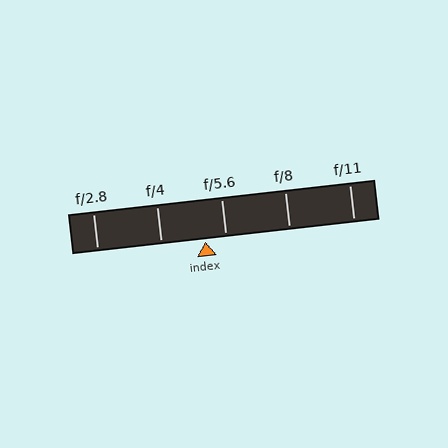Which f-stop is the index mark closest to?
The index mark is closest to f/5.6.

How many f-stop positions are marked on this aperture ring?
There are 5 f-stop positions marked.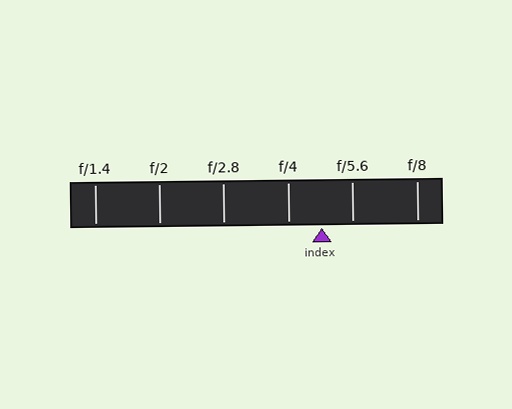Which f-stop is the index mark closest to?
The index mark is closest to f/5.6.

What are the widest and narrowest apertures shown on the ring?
The widest aperture shown is f/1.4 and the narrowest is f/8.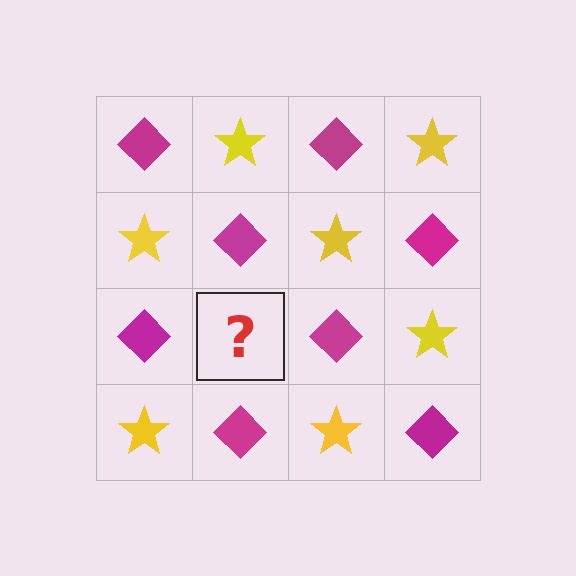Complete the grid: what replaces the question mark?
The question mark should be replaced with a yellow star.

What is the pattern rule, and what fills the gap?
The rule is that it alternates magenta diamond and yellow star in a checkerboard pattern. The gap should be filled with a yellow star.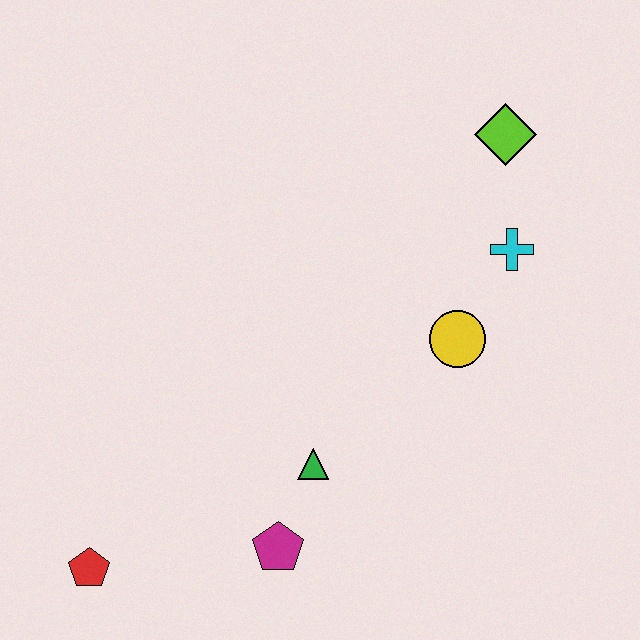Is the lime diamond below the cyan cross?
No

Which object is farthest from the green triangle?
The lime diamond is farthest from the green triangle.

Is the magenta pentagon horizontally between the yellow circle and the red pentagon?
Yes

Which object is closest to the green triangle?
The magenta pentagon is closest to the green triangle.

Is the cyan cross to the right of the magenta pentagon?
Yes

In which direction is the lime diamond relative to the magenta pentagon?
The lime diamond is above the magenta pentagon.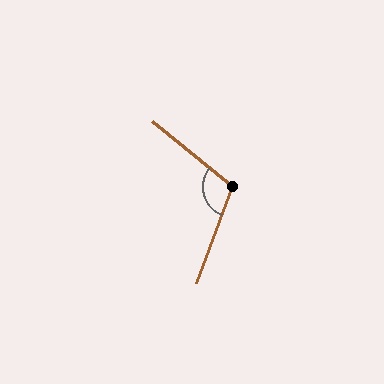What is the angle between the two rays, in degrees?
Approximately 108 degrees.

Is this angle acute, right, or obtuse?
It is obtuse.